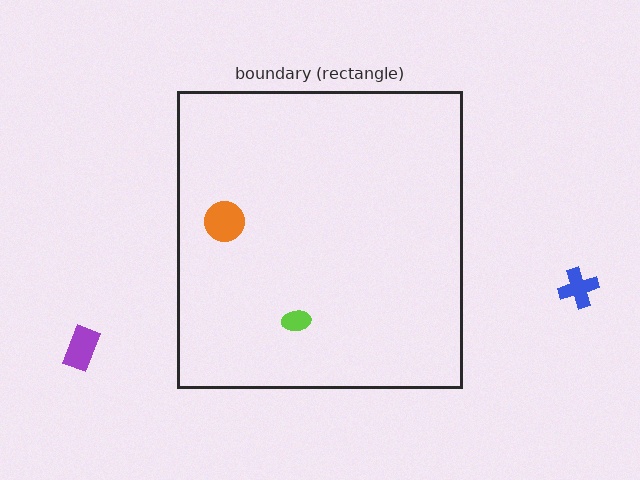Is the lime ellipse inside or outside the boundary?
Inside.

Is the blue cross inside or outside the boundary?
Outside.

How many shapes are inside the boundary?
2 inside, 2 outside.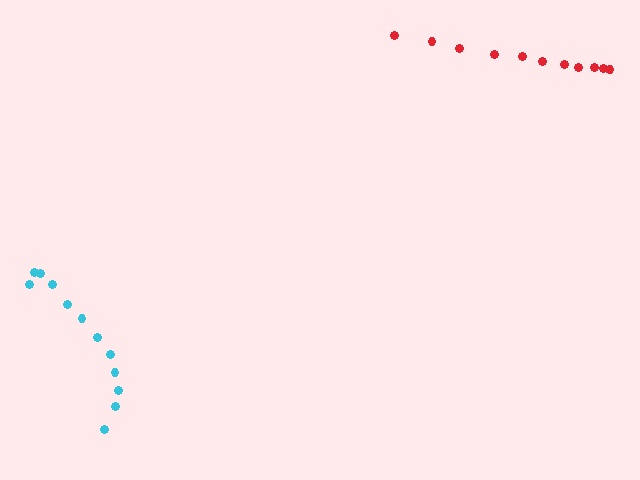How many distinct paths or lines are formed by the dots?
There are 2 distinct paths.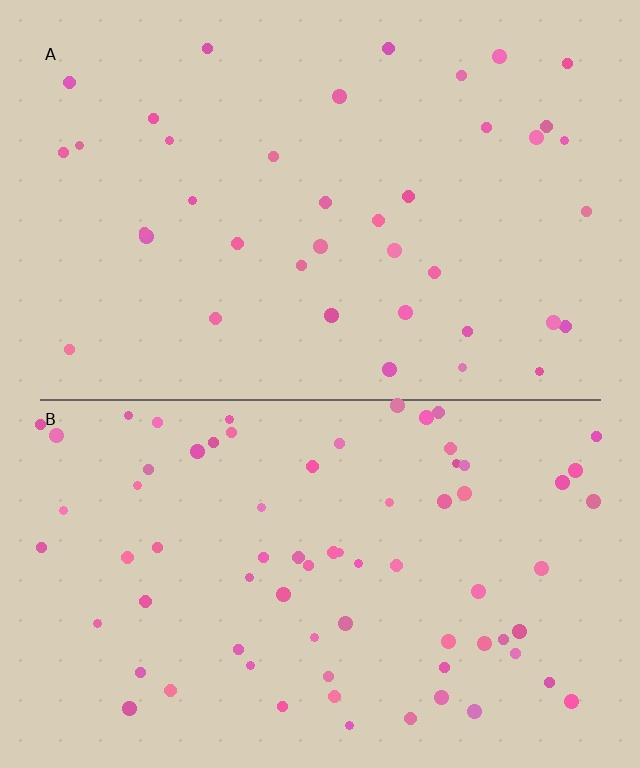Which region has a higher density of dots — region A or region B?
B (the bottom).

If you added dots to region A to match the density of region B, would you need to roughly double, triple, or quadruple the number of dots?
Approximately double.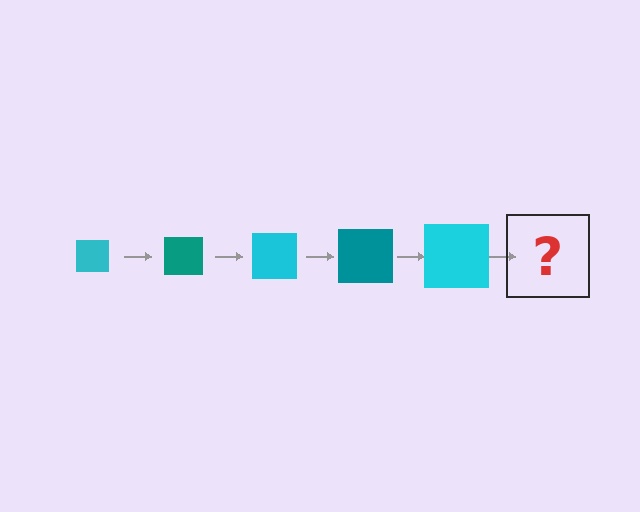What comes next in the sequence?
The next element should be a teal square, larger than the previous one.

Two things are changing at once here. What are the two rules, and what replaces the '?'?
The two rules are that the square grows larger each step and the color cycles through cyan and teal. The '?' should be a teal square, larger than the previous one.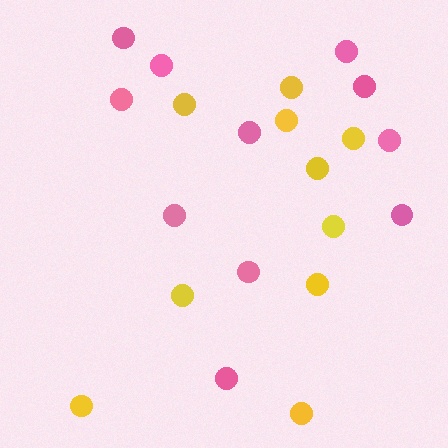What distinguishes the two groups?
There are 2 groups: one group of pink circles (11) and one group of yellow circles (10).